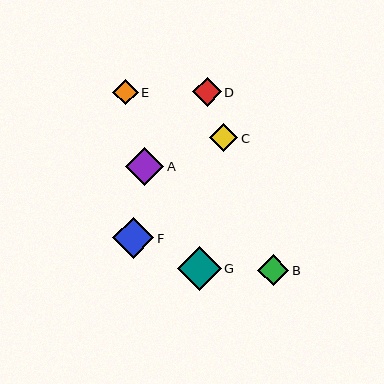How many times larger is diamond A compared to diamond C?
Diamond A is approximately 1.4 times the size of diamond C.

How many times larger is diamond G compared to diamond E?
Diamond G is approximately 1.7 times the size of diamond E.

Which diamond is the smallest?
Diamond E is the smallest with a size of approximately 25 pixels.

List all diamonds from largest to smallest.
From largest to smallest: G, F, A, B, D, C, E.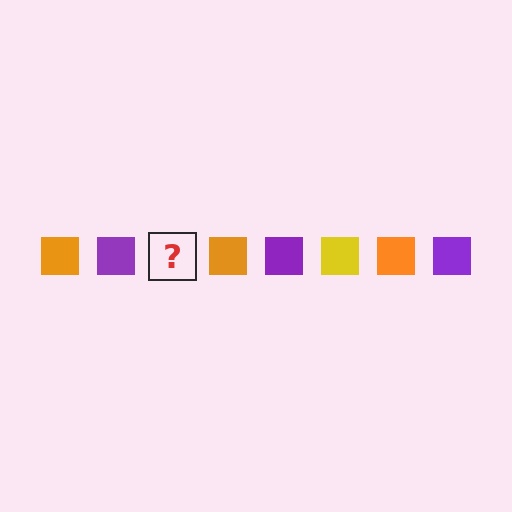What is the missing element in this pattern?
The missing element is a yellow square.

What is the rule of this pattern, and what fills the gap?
The rule is that the pattern cycles through orange, purple, yellow squares. The gap should be filled with a yellow square.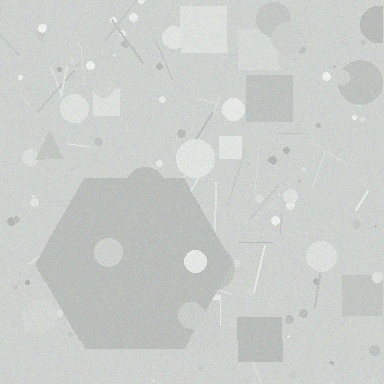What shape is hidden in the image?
A hexagon is hidden in the image.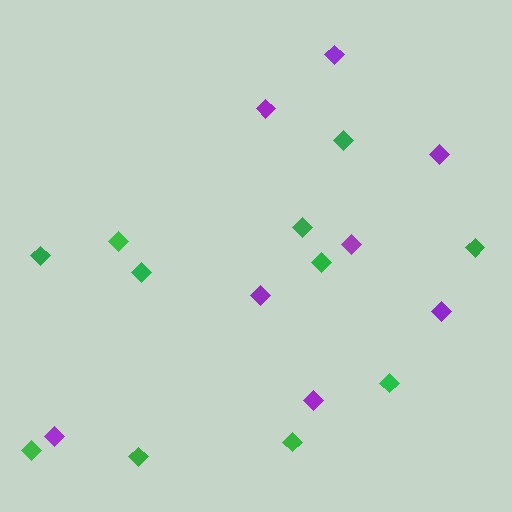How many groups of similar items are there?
There are 2 groups: one group of green diamonds (11) and one group of purple diamonds (8).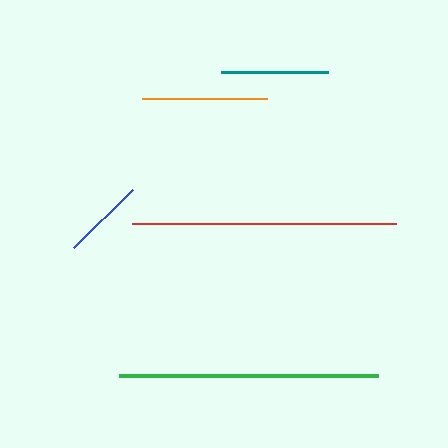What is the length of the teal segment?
The teal segment is approximately 107 pixels long.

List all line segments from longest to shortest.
From longest to shortest: red, green, orange, teal, blue.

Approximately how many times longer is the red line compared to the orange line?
The red line is approximately 2.1 times the length of the orange line.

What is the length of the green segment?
The green segment is approximately 259 pixels long.